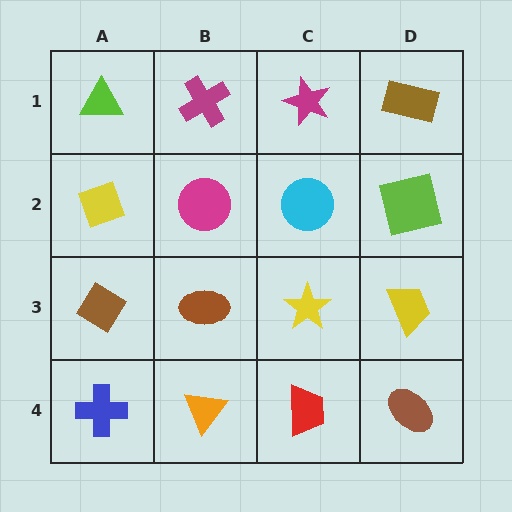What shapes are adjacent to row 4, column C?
A yellow star (row 3, column C), an orange triangle (row 4, column B), a brown ellipse (row 4, column D).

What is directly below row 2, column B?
A brown ellipse.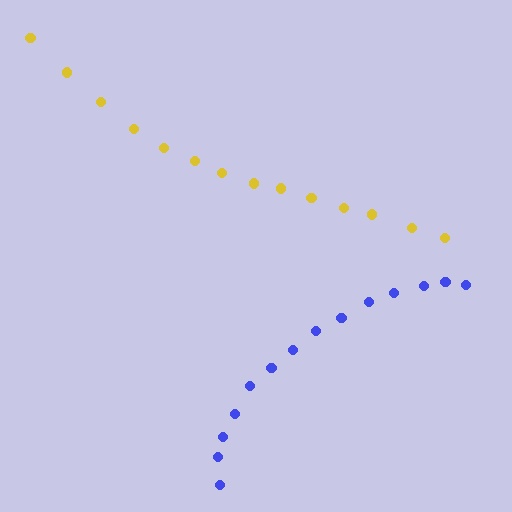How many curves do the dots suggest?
There are 2 distinct paths.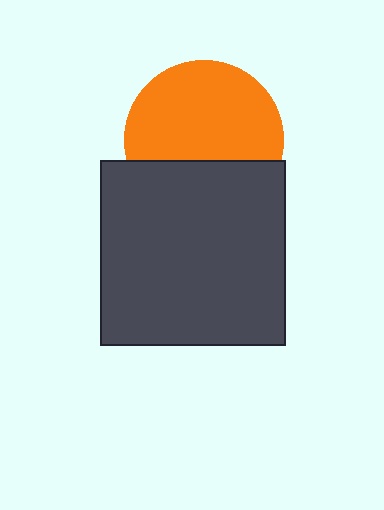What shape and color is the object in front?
The object in front is a dark gray square.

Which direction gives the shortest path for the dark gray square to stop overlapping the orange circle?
Moving down gives the shortest separation.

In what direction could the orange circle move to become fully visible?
The orange circle could move up. That would shift it out from behind the dark gray square entirely.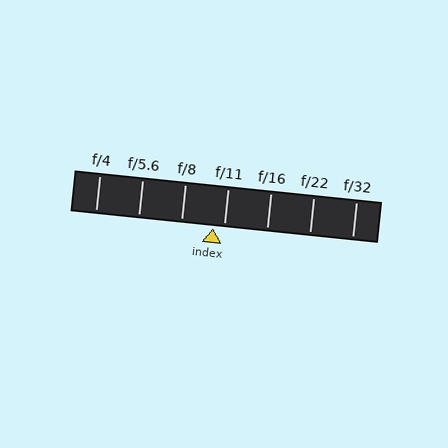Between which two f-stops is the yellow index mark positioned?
The index mark is between f/8 and f/11.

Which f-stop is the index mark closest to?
The index mark is closest to f/11.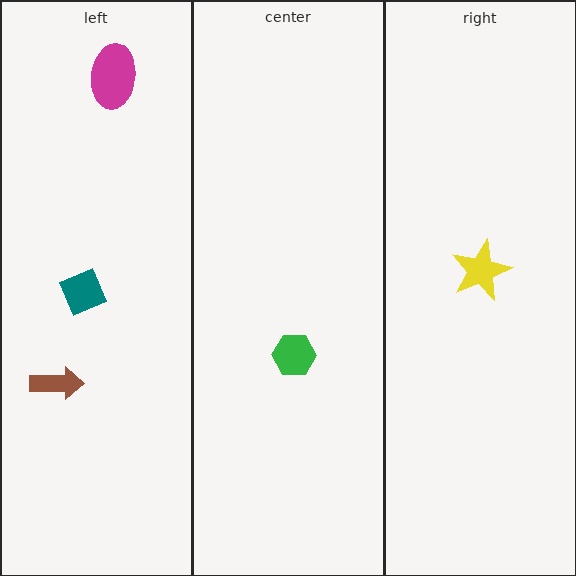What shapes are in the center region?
The green hexagon.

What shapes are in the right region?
The yellow star.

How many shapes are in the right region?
1.